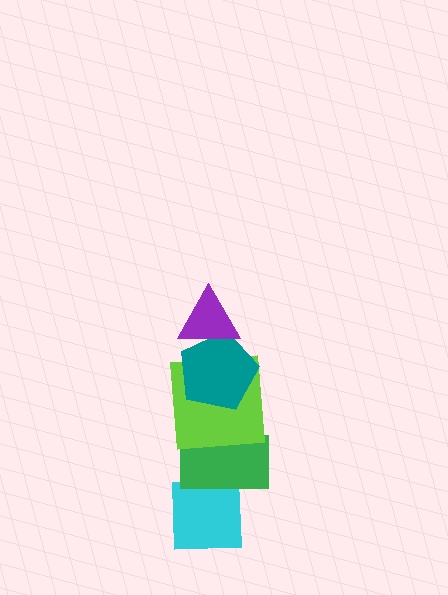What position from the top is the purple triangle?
The purple triangle is 1st from the top.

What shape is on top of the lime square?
The teal pentagon is on top of the lime square.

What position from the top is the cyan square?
The cyan square is 5th from the top.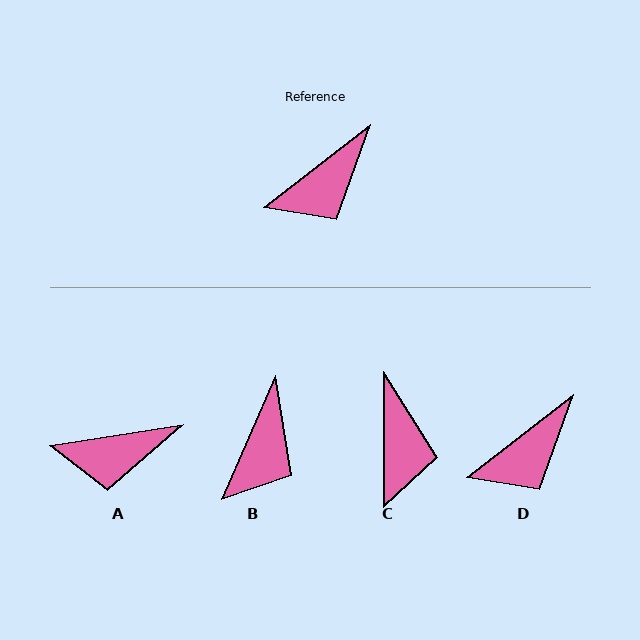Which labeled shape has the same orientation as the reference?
D.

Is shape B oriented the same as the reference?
No, it is off by about 29 degrees.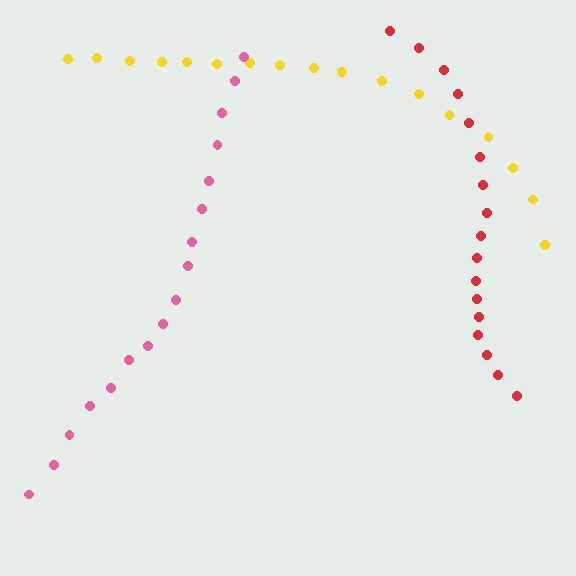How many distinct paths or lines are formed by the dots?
There are 3 distinct paths.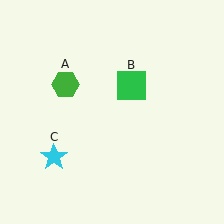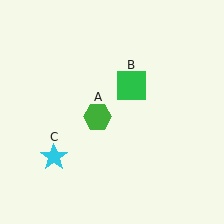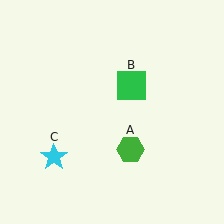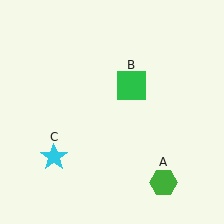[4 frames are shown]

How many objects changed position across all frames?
1 object changed position: green hexagon (object A).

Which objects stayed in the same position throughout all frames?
Green square (object B) and cyan star (object C) remained stationary.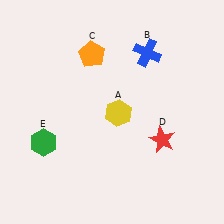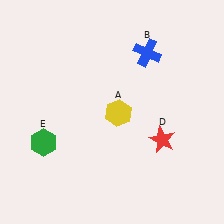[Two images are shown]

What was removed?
The orange pentagon (C) was removed in Image 2.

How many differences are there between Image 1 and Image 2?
There is 1 difference between the two images.